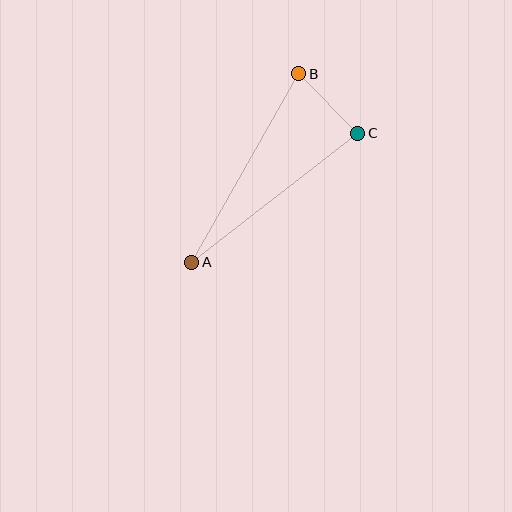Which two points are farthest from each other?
Points A and B are farthest from each other.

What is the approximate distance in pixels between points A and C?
The distance between A and C is approximately 210 pixels.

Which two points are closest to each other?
Points B and C are closest to each other.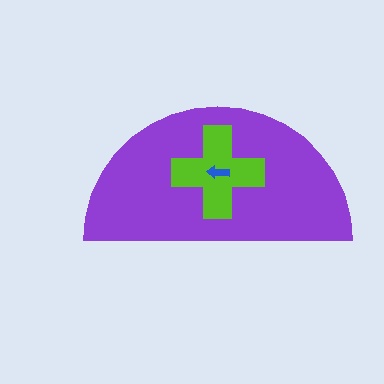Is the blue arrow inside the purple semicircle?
Yes.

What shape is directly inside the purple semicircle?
The lime cross.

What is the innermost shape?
The blue arrow.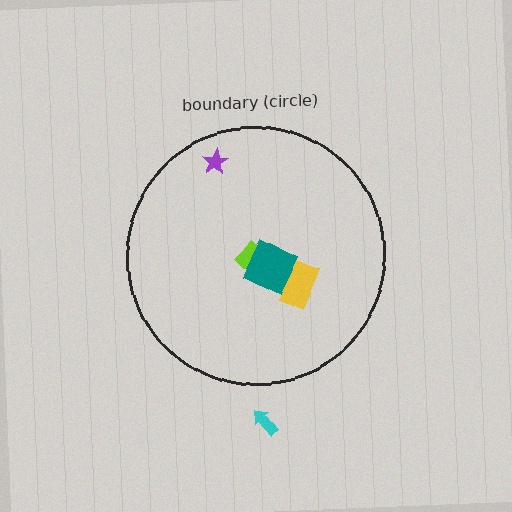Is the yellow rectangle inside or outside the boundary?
Inside.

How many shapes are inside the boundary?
4 inside, 1 outside.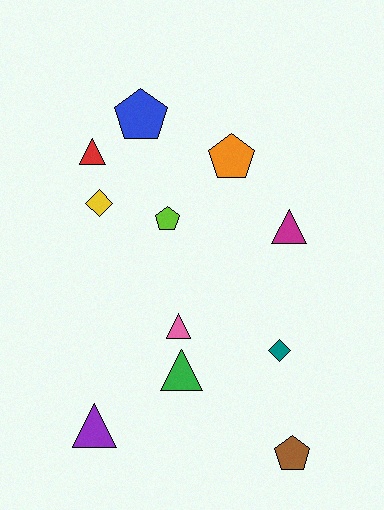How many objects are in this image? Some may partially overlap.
There are 11 objects.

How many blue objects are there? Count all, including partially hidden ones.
There is 1 blue object.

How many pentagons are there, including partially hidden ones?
There are 4 pentagons.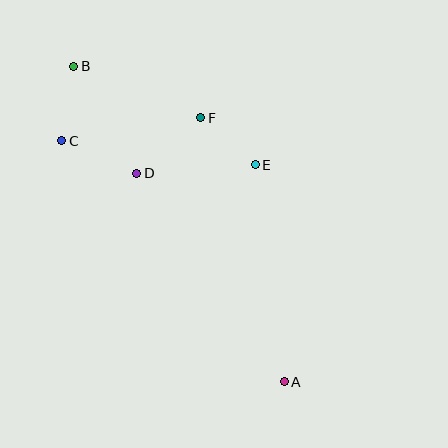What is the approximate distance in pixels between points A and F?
The distance between A and F is approximately 277 pixels.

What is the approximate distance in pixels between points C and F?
The distance between C and F is approximately 141 pixels.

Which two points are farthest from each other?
Points A and B are farthest from each other.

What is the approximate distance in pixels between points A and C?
The distance between A and C is approximately 328 pixels.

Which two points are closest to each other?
Points E and F are closest to each other.